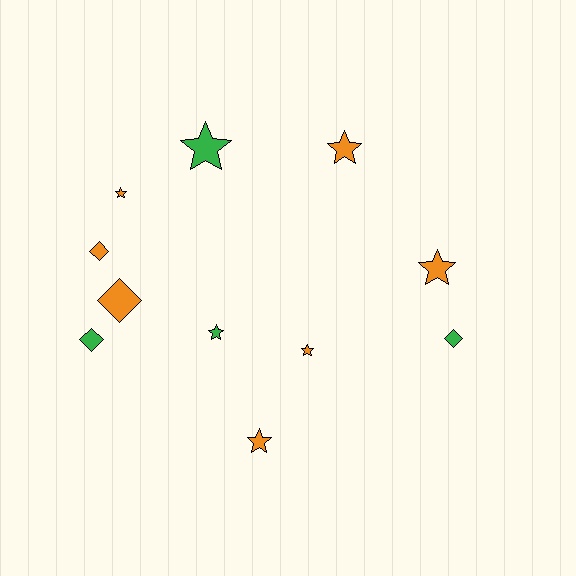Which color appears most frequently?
Orange, with 7 objects.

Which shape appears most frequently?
Star, with 7 objects.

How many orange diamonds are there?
There are 2 orange diamonds.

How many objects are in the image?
There are 11 objects.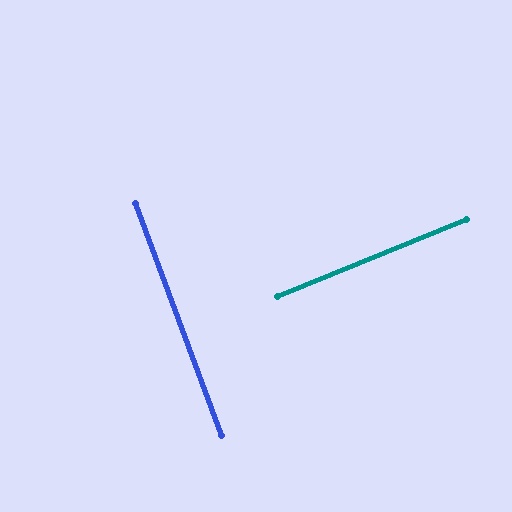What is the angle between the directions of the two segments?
Approximately 88 degrees.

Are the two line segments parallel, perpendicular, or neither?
Perpendicular — they meet at approximately 88°.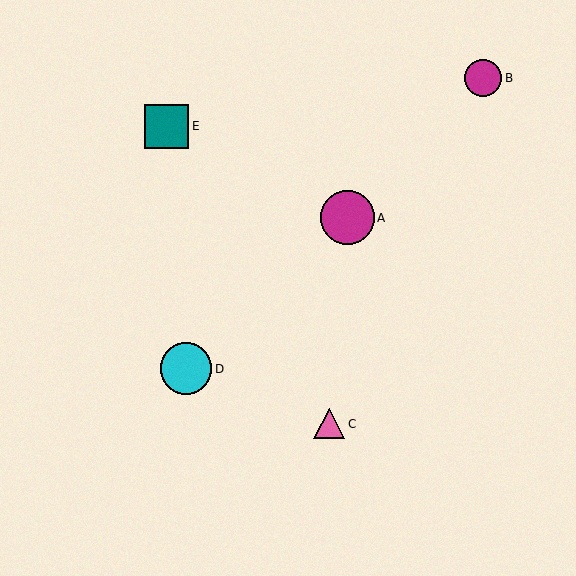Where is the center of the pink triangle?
The center of the pink triangle is at (329, 424).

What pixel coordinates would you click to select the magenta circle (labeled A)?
Click at (347, 218) to select the magenta circle A.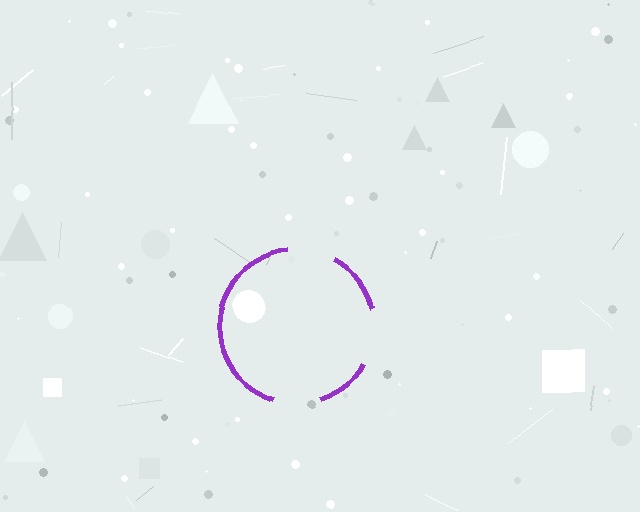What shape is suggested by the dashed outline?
The dashed outline suggests a circle.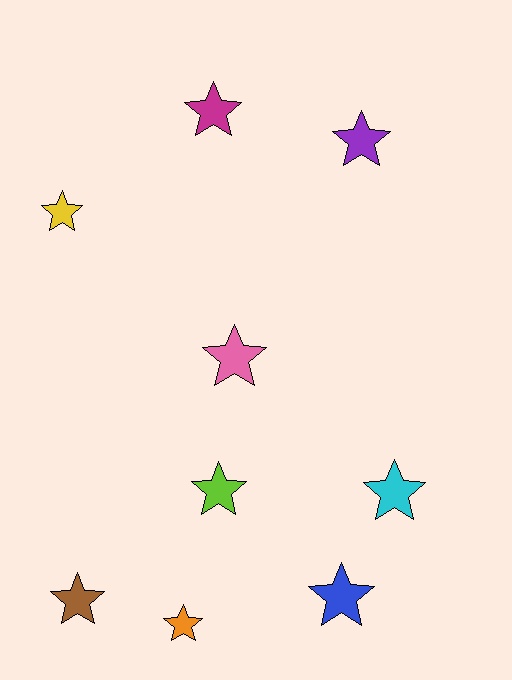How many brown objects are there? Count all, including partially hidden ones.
There is 1 brown object.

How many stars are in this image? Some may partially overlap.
There are 9 stars.